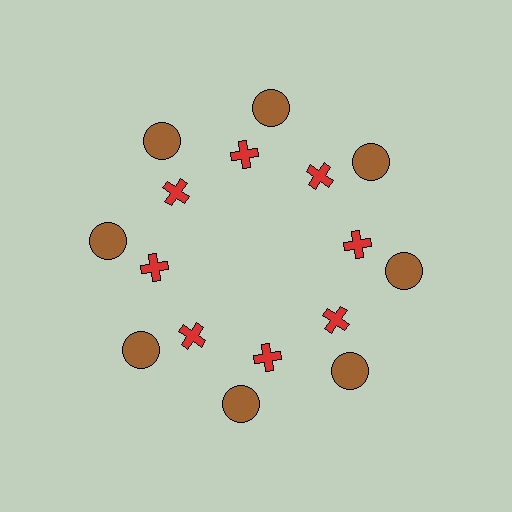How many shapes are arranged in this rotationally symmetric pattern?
There are 16 shapes, arranged in 8 groups of 2.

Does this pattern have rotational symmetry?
Yes, this pattern has 8-fold rotational symmetry. It looks the same after rotating 45 degrees around the center.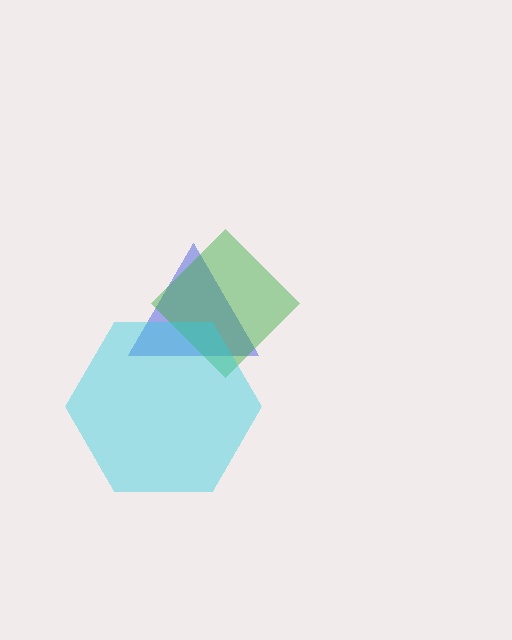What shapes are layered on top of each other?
The layered shapes are: a blue triangle, a green diamond, a cyan hexagon.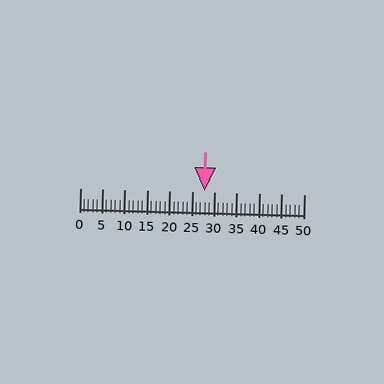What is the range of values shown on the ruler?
The ruler shows values from 0 to 50.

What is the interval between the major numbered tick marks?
The major tick marks are spaced 5 units apart.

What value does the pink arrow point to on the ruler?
The pink arrow points to approximately 28.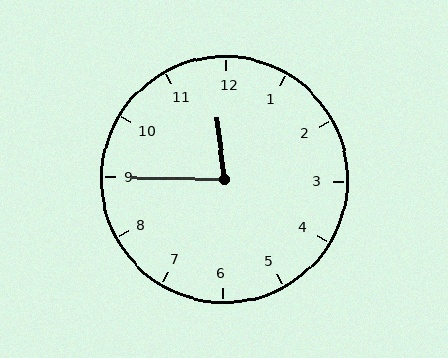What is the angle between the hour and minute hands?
Approximately 82 degrees.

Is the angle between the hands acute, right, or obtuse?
It is acute.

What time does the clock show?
11:45.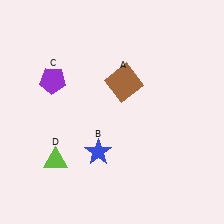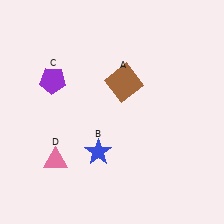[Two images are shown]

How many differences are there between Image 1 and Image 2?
There is 1 difference between the two images.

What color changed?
The triangle (D) changed from lime in Image 1 to pink in Image 2.